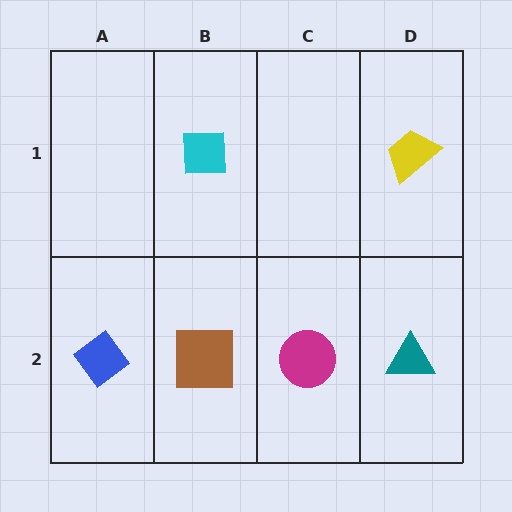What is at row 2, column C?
A magenta circle.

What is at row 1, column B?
A cyan square.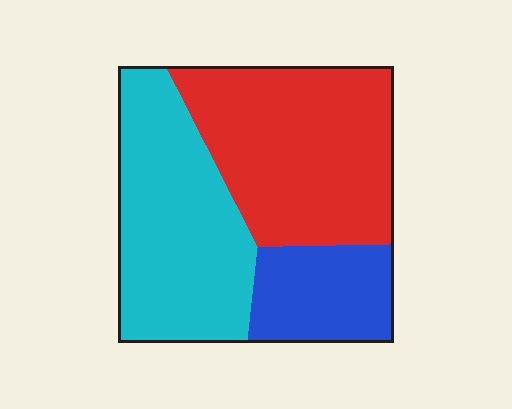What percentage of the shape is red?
Red takes up about two fifths (2/5) of the shape.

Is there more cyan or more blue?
Cyan.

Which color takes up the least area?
Blue, at roughly 20%.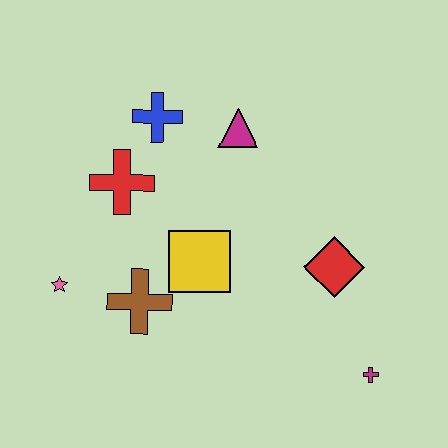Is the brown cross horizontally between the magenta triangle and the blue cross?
No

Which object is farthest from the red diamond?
The pink star is farthest from the red diamond.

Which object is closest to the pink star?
The brown cross is closest to the pink star.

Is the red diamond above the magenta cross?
Yes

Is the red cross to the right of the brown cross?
No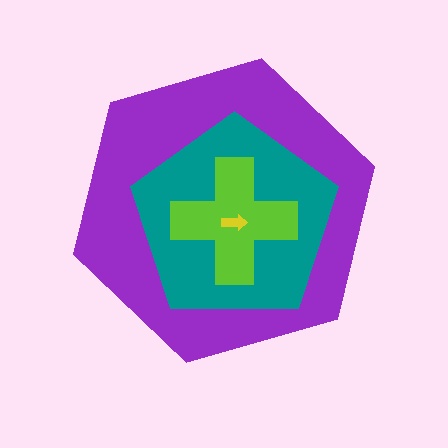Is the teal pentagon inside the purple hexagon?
Yes.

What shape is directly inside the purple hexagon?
The teal pentagon.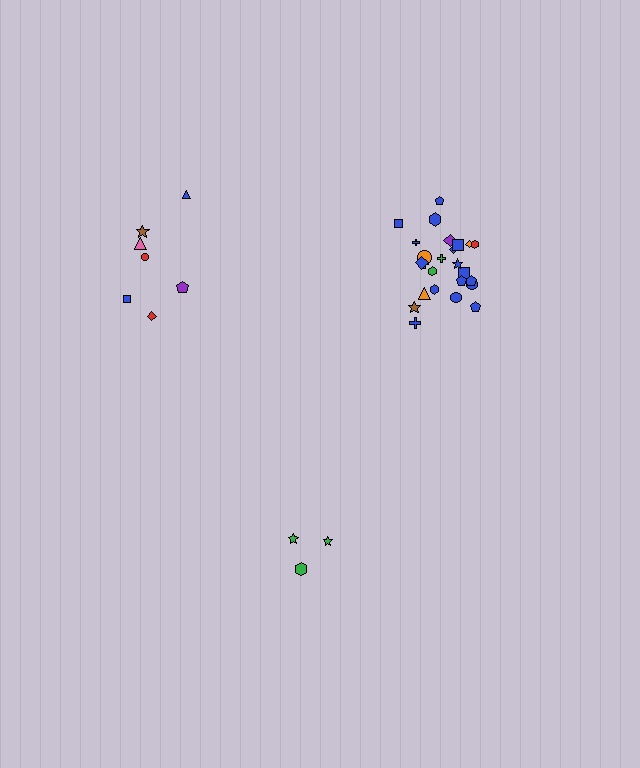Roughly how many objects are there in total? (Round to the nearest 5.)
Roughly 35 objects in total.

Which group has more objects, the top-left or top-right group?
The top-right group.